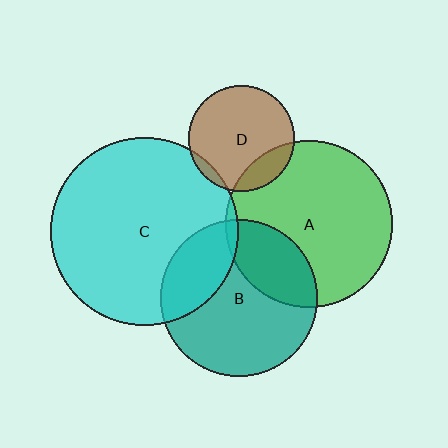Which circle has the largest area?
Circle C (cyan).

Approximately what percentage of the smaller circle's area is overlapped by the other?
Approximately 15%.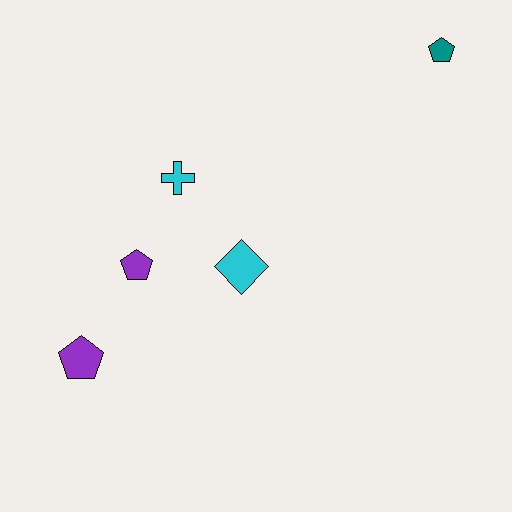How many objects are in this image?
There are 5 objects.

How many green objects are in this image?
There are no green objects.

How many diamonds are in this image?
There is 1 diamond.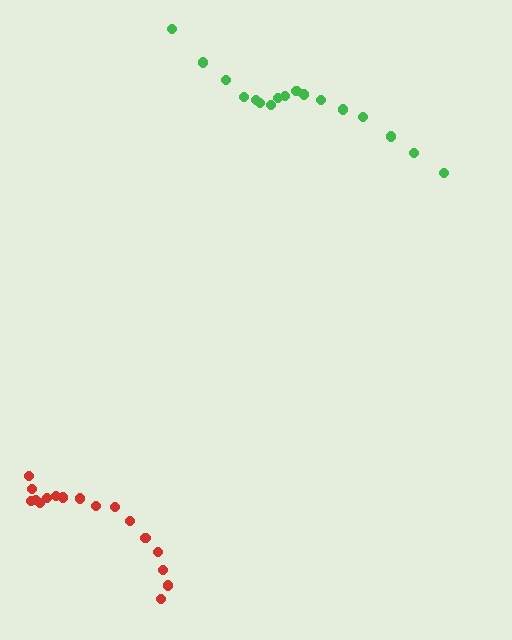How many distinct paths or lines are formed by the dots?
There are 2 distinct paths.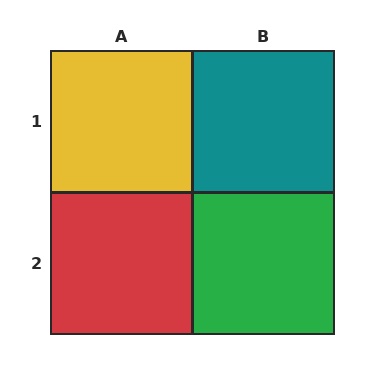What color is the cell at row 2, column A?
Red.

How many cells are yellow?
1 cell is yellow.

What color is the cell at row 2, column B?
Green.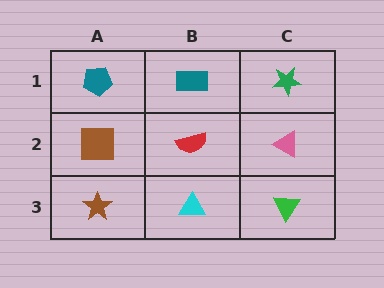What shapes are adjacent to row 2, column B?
A teal rectangle (row 1, column B), a cyan triangle (row 3, column B), a brown square (row 2, column A), a pink triangle (row 2, column C).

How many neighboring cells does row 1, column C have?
2.